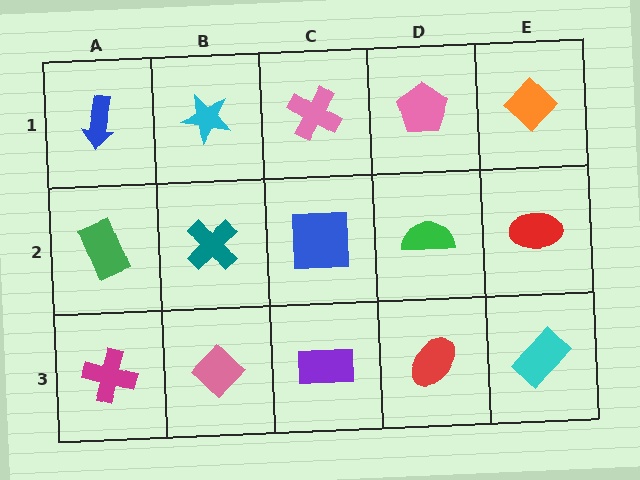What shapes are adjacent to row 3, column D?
A green semicircle (row 2, column D), a purple rectangle (row 3, column C), a cyan rectangle (row 3, column E).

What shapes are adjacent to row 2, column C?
A pink cross (row 1, column C), a purple rectangle (row 3, column C), a teal cross (row 2, column B), a green semicircle (row 2, column D).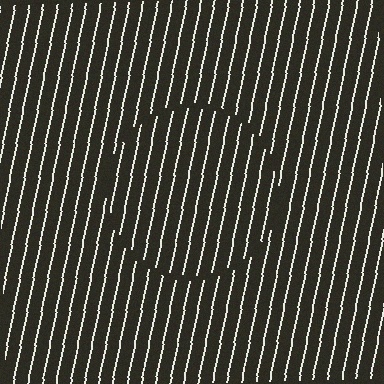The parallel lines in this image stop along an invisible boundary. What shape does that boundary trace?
An illusory circle. The interior of the shape contains the same grating, shifted by half a period — the contour is defined by the phase discontinuity where line-ends from the inner and outer gratings abut.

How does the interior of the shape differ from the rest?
The interior of the shape contains the same grating, shifted by half a period — the contour is defined by the phase discontinuity where line-ends from the inner and outer gratings abut.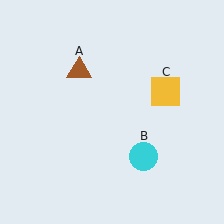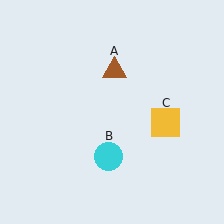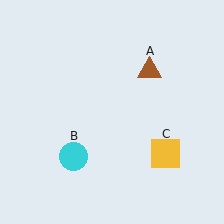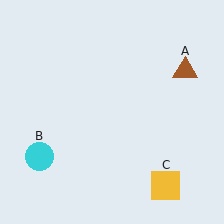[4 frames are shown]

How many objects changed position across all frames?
3 objects changed position: brown triangle (object A), cyan circle (object B), yellow square (object C).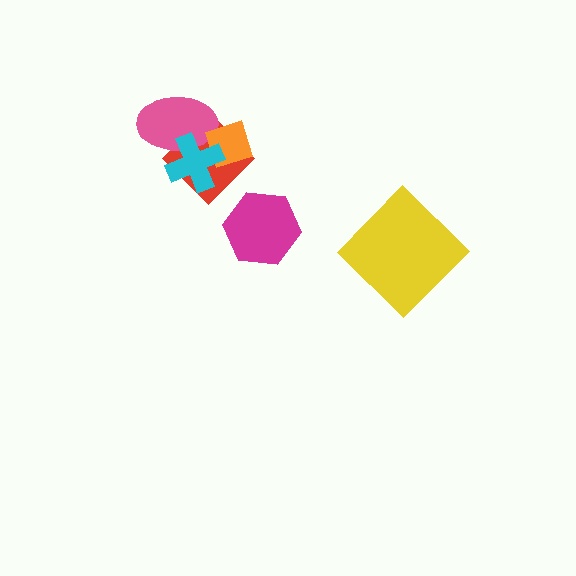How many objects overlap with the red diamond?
3 objects overlap with the red diamond.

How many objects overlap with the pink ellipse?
3 objects overlap with the pink ellipse.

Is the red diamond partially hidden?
Yes, it is partially covered by another shape.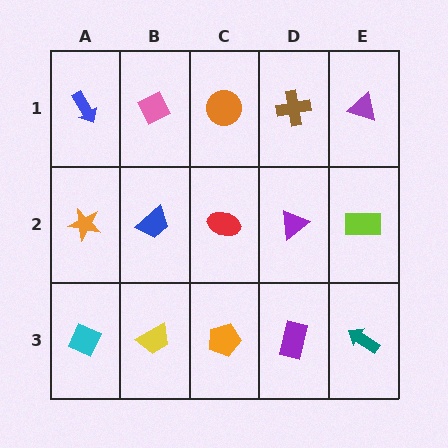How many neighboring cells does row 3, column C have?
3.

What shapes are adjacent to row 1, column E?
A lime rectangle (row 2, column E), a brown cross (row 1, column D).